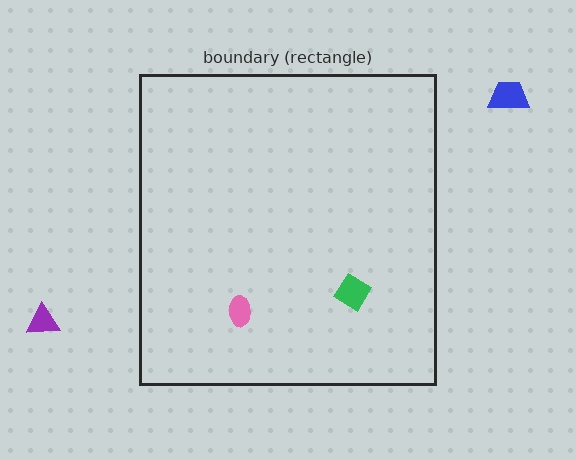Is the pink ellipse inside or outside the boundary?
Inside.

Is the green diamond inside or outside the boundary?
Inside.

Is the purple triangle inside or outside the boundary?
Outside.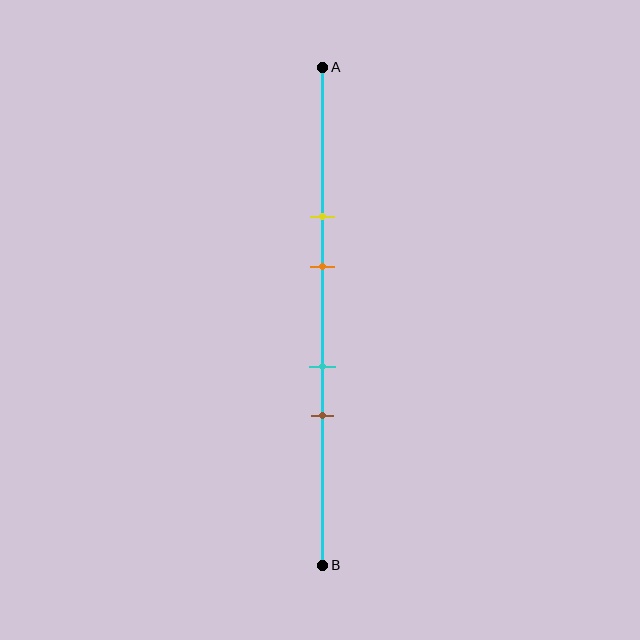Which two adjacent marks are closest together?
The cyan and brown marks are the closest adjacent pair.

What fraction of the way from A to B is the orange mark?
The orange mark is approximately 40% (0.4) of the way from A to B.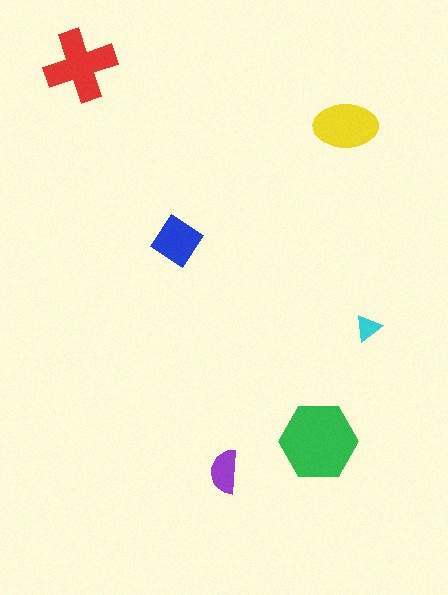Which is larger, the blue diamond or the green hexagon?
The green hexagon.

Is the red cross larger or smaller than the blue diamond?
Larger.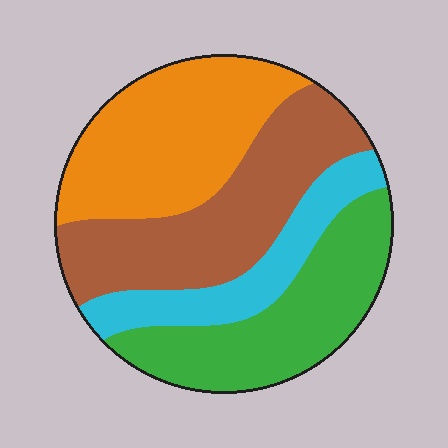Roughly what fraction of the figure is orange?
Orange covers 29% of the figure.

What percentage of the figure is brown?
Brown covers roughly 30% of the figure.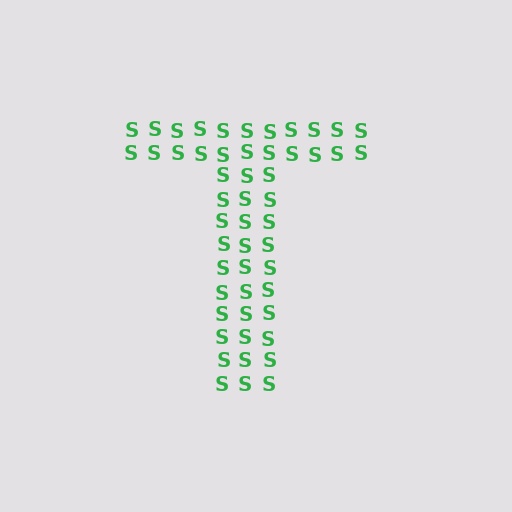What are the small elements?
The small elements are letter S's.